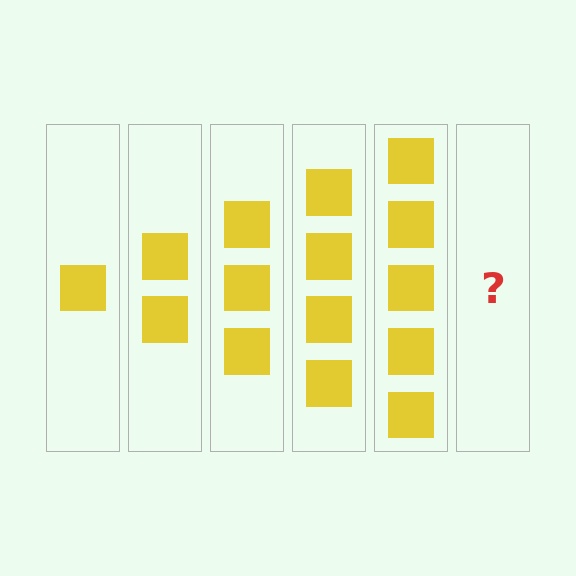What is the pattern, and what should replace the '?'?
The pattern is that each step adds one more square. The '?' should be 6 squares.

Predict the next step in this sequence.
The next step is 6 squares.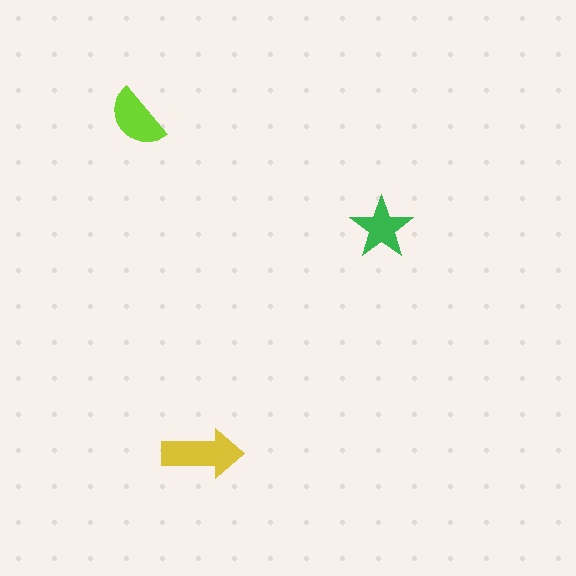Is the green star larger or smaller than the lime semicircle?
Smaller.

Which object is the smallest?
The green star.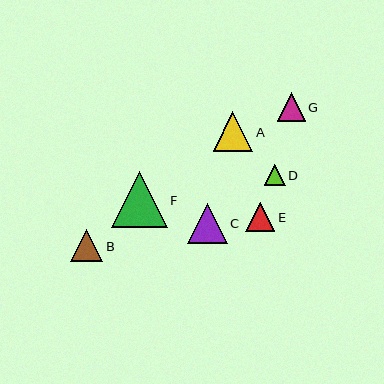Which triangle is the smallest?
Triangle D is the smallest with a size of approximately 21 pixels.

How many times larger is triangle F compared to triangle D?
Triangle F is approximately 2.7 times the size of triangle D.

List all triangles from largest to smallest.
From largest to smallest: F, C, A, B, E, G, D.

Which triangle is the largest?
Triangle F is the largest with a size of approximately 56 pixels.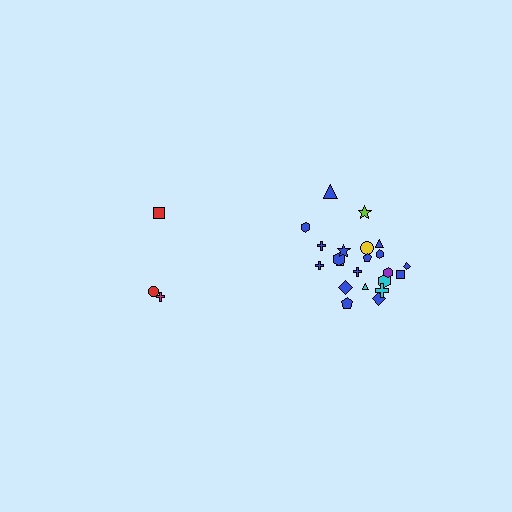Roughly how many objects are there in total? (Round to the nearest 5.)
Roughly 25 objects in total.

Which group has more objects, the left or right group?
The right group.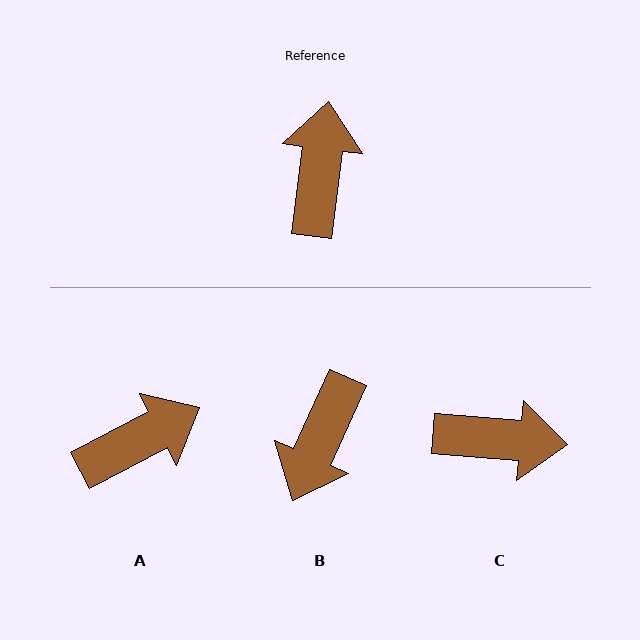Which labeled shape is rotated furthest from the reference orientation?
B, about 163 degrees away.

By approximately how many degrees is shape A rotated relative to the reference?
Approximately 55 degrees clockwise.